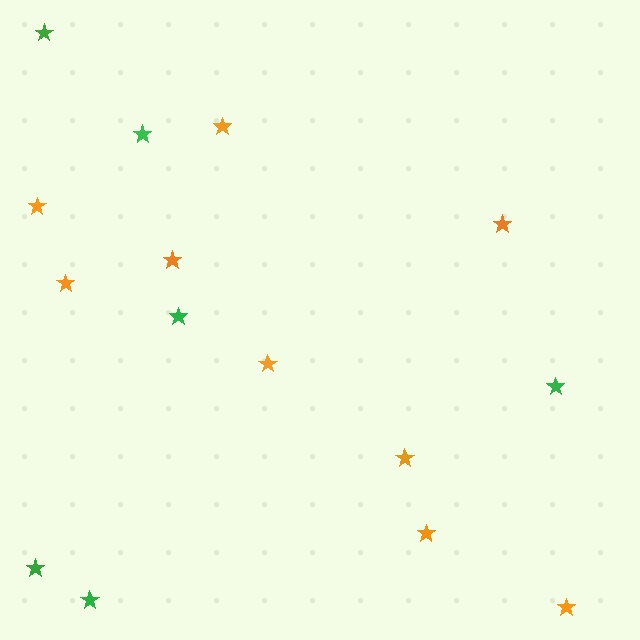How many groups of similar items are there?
There are 2 groups: one group of green stars (6) and one group of orange stars (9).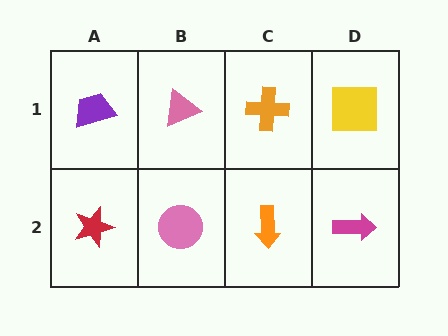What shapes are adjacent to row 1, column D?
A magenta arrow (row 2, column D), an orange cross (row 1, column C).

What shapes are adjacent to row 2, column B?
A pink triangle (row 1, column B), a red star (row 2, column A), an orange arrow (row 2, column C).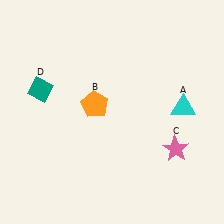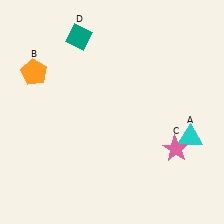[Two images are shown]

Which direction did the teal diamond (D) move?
The teal diamond (D) moved up.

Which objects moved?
The objects that moved are: the cyan triangle (A), the orange pentagon (B), the teal diamond (D).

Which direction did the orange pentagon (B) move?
The orange pentagon (B) moved left.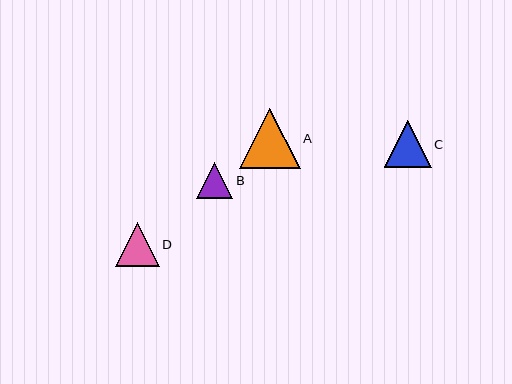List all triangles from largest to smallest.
From largest to smallest: A, C, D, B.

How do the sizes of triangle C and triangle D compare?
Triangle C and triangle D are approximately the same size.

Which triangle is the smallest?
Triangle B is the smallest with a size of approximately 36 pixels.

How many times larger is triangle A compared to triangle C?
Triangle A is approximately 1.3 times the size of triangle C.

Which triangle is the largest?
Triangle A is the largest with a size of approximately 61 pixels.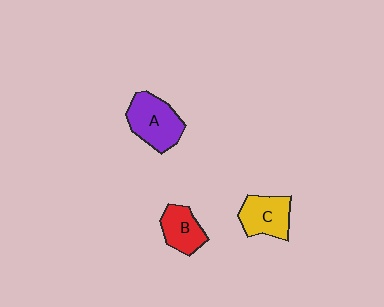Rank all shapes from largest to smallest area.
From largest to smallest: A (purple), C (yellow), B (red).